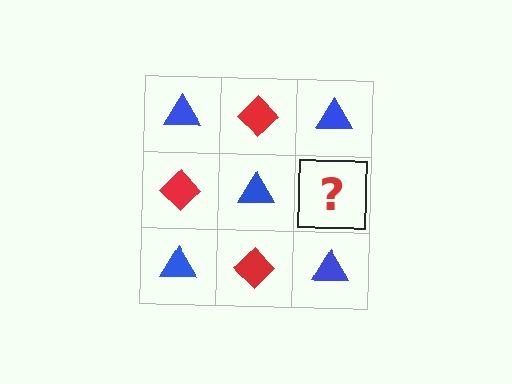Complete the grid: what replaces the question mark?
The question mark should be replaced with a red diamond.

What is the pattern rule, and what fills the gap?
The rule is that it alternates blue triangle and red diamond in a checkerboard pattern. The gap should be filled with a red diamond.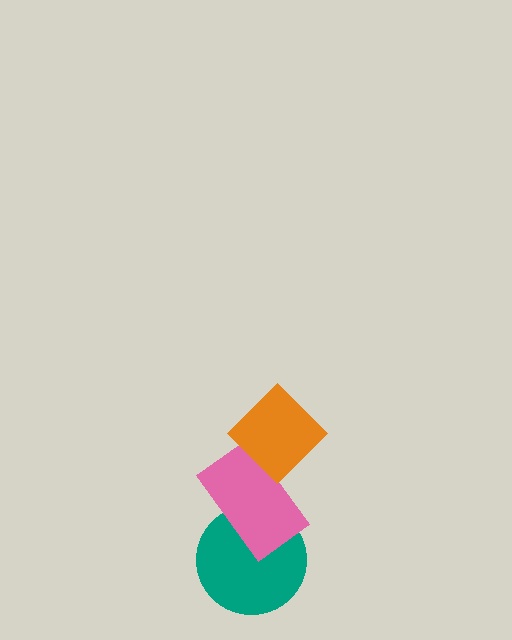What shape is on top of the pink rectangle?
The orange diamond is on top of the pink rectangle.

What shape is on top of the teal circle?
The pink rectangle is on top of the teal circle.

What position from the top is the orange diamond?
The orange diamond is 1st from the top.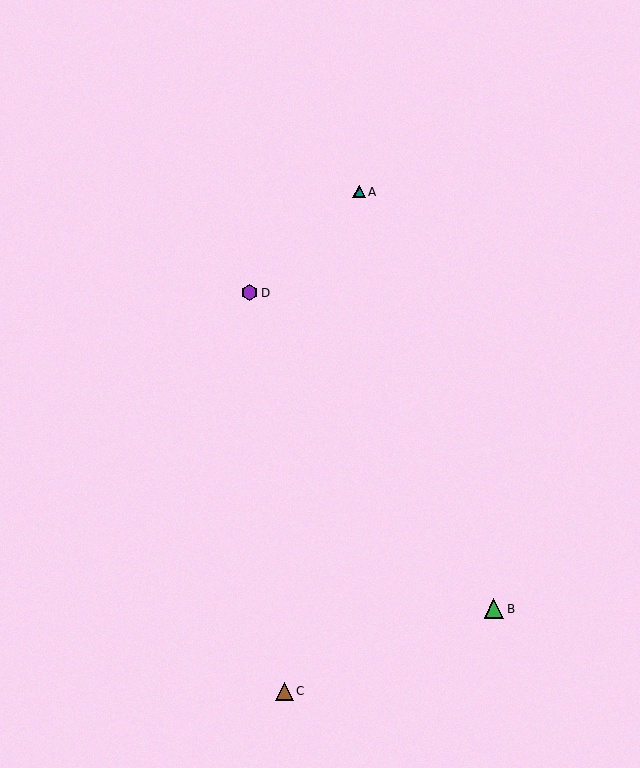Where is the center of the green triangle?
The center of the green triangle is at (494, 609).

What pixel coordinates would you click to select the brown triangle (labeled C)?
Click at (284, 691) to select the brown triangle C.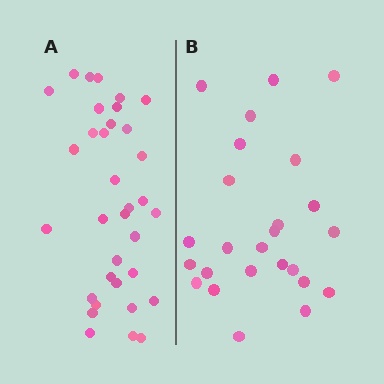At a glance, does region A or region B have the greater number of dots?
Region A (the left region) has more dots.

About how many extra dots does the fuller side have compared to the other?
Region A has roughly 8 or so more dots than region B.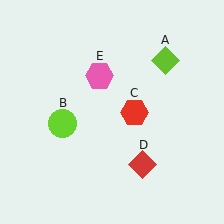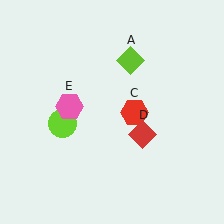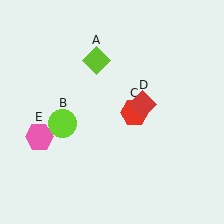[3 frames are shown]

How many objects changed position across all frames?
3 objects changed position: lime diamond (object A), red diamond (object D), pink hexagon (object E).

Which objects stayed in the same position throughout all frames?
Lime circle (object B) and red hexagon (object C) remained stationary.